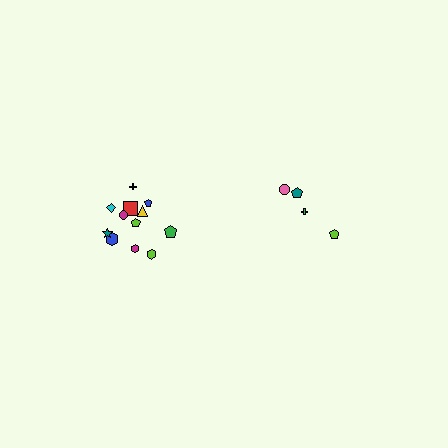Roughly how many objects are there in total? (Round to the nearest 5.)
Roughly 15 objects in total.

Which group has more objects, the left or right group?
The left group.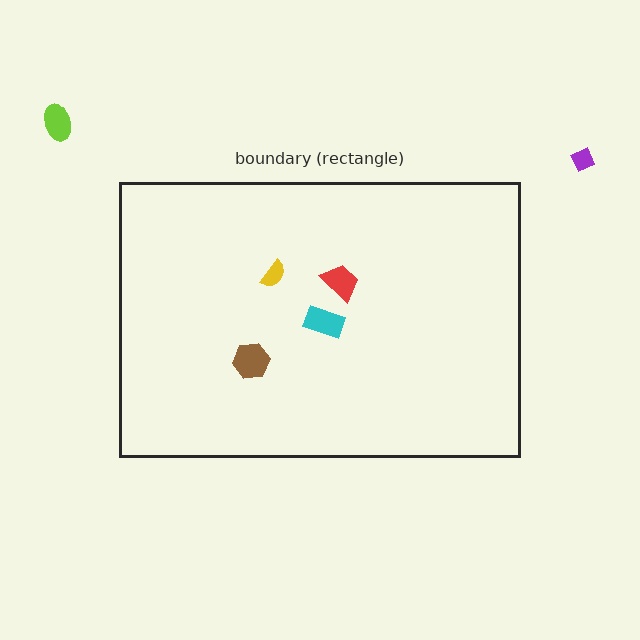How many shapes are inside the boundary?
4 inside, 2 outside.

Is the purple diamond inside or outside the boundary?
Outside.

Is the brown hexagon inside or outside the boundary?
Inside.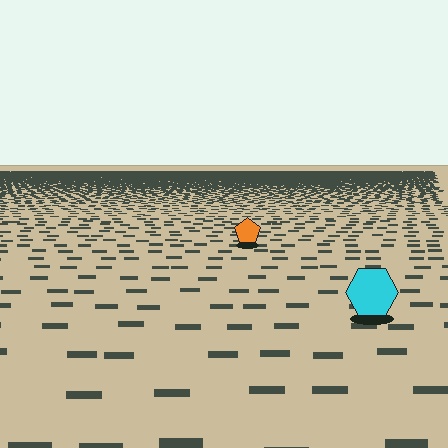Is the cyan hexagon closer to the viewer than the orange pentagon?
Yes. The cyan hexagon is closer — you can tell from the texture gradient: the ground texture is coarser near it.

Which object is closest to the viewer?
The cyan hexagon is closest. The texture marks near it are larger and more spread out.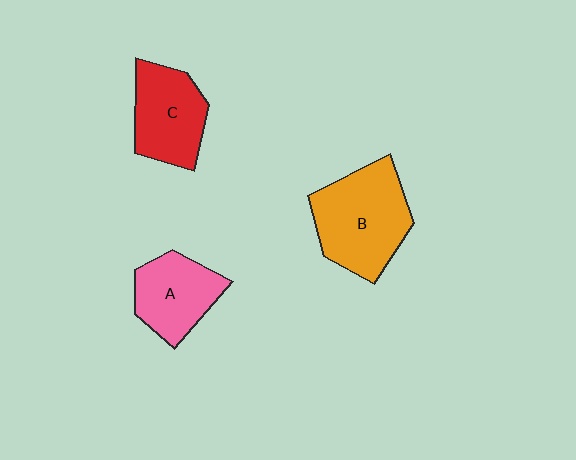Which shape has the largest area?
Shape B (orange).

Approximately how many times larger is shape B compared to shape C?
Approximately 1.4 times.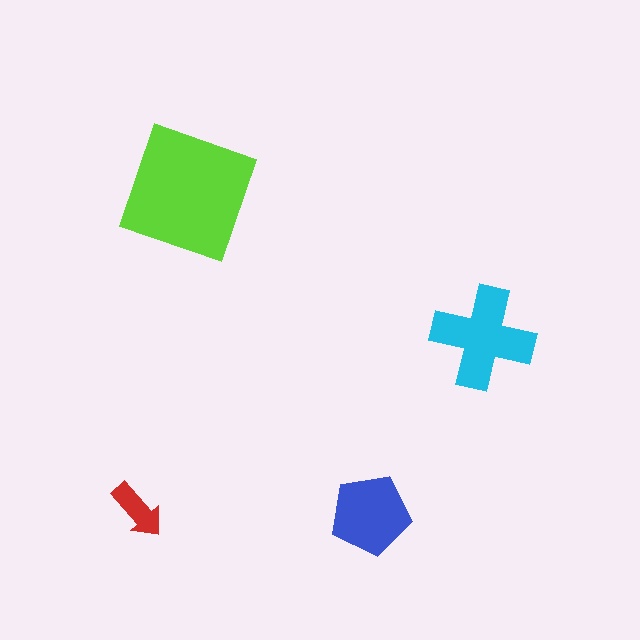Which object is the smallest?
The red arrow.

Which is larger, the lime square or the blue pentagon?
The lime square.